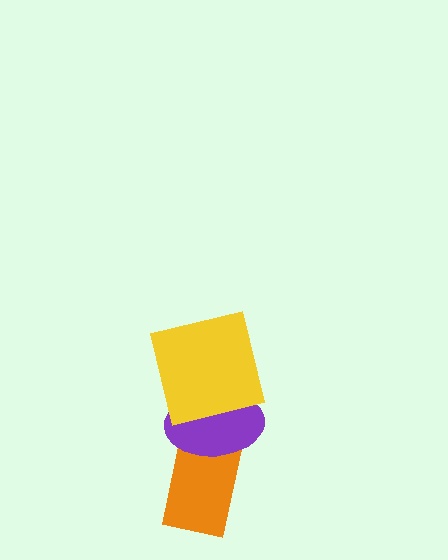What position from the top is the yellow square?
The yellow square is 1st from the top.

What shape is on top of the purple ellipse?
The yellow square is on top of the purple ellipse.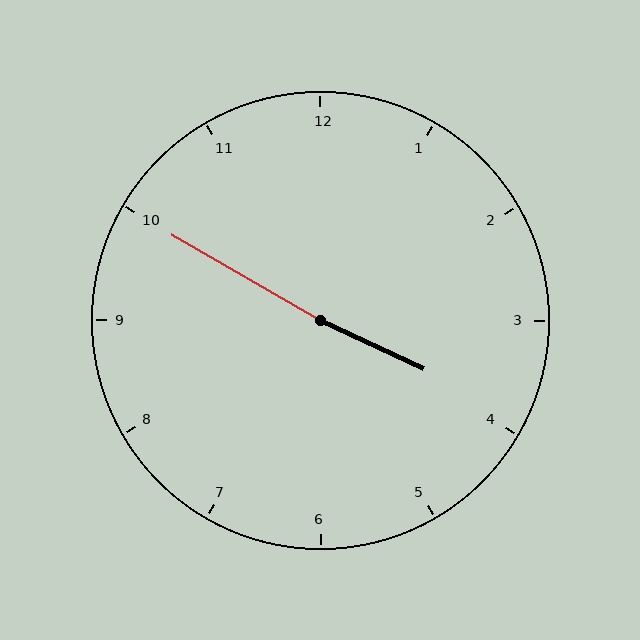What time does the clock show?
3:50.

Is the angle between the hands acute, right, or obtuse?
It is obtuse.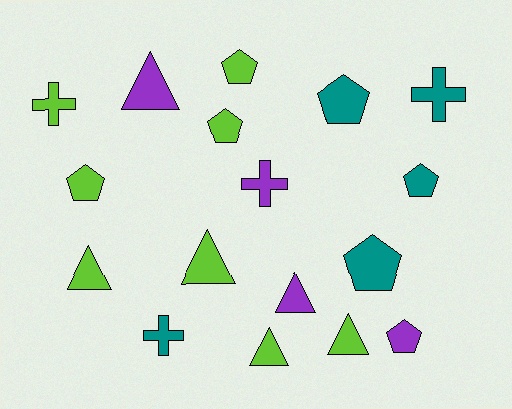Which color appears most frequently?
Lime, with 8 objects.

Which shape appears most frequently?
Pentagon, with 7 objects.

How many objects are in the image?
There are 17 objects.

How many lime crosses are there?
There is 1 lime cross.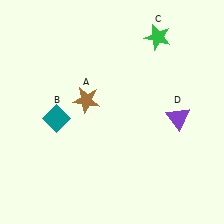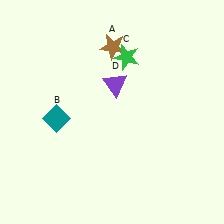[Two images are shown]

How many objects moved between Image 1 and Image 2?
3 objects moved between the two images.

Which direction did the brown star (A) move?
The brown star (A) moved up.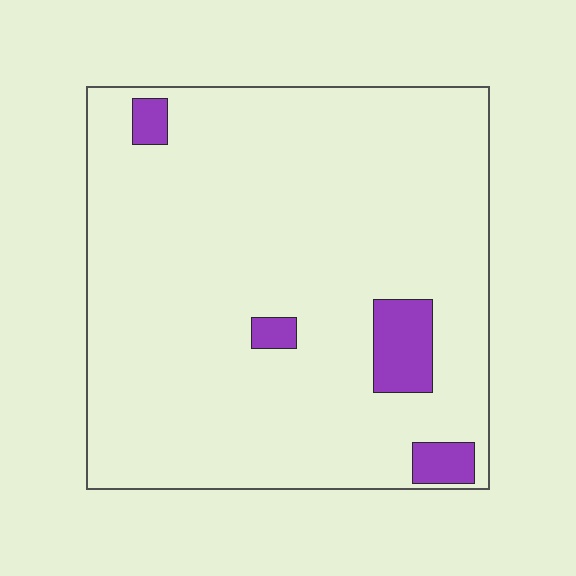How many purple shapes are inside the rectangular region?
4.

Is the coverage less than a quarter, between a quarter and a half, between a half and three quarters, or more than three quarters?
Less than a quarter.